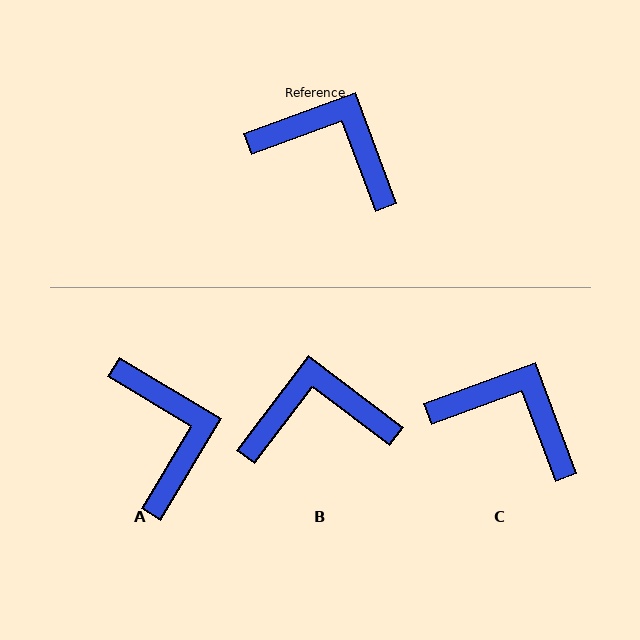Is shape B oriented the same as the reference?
No, it is off by about 32 degrees.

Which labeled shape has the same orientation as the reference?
C.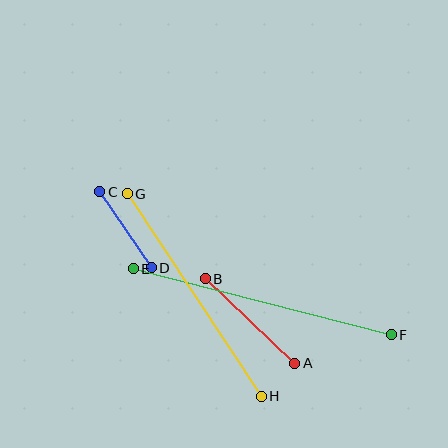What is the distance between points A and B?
The distance is approximately 123 pixels.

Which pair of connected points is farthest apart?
Points E and F are farthest apart.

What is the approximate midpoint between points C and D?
The midpoint is at approximately (125, 230) pixels.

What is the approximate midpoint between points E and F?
The midpoint is at approximately (262, 302) pixels.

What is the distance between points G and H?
The distance is approximately 243 pixels.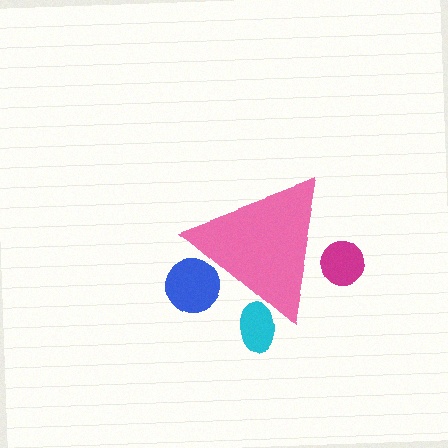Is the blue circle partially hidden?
Yes, the blue circle is partially hidden behind the pink triangle.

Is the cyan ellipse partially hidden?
Yes, the cyan ellipse is partially hidden behind the pink triangle.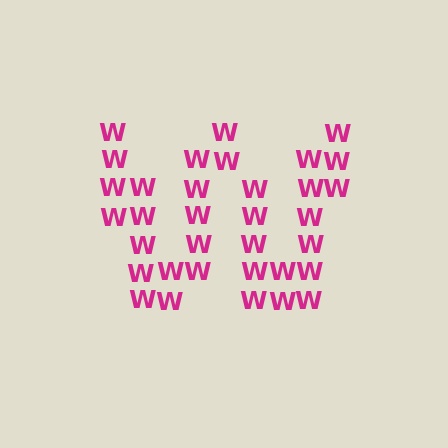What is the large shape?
The large shape is the letter W.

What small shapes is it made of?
It is made of small letter W's.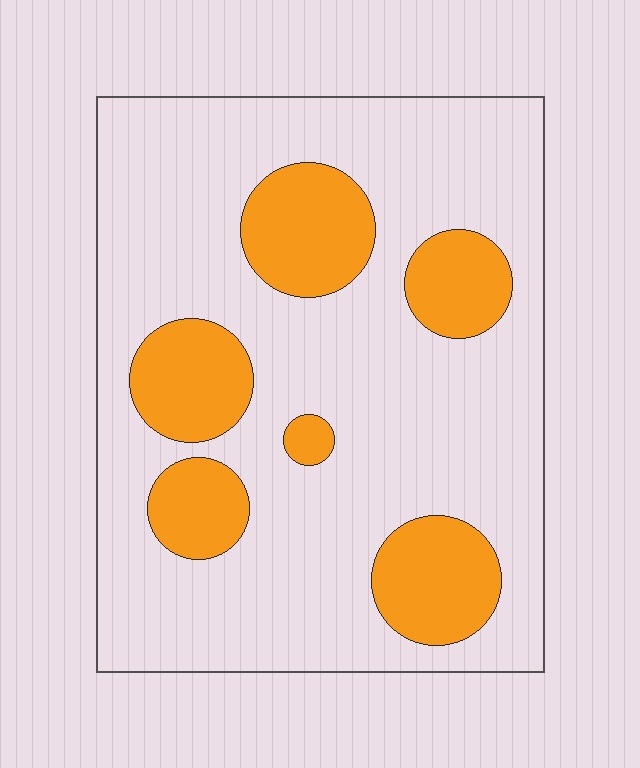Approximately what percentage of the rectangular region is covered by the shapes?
Approximately 25%.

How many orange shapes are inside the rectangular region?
6.